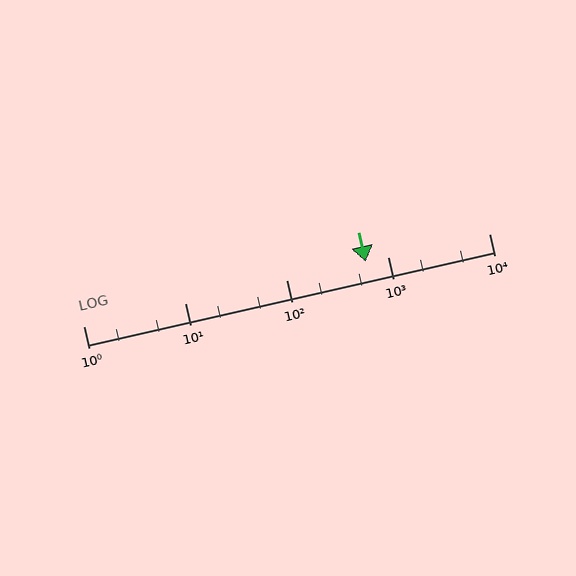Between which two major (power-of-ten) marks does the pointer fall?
The pointer is between 100 and 1000.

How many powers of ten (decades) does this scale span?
The scale spans 4 decades, from 1 to 10000.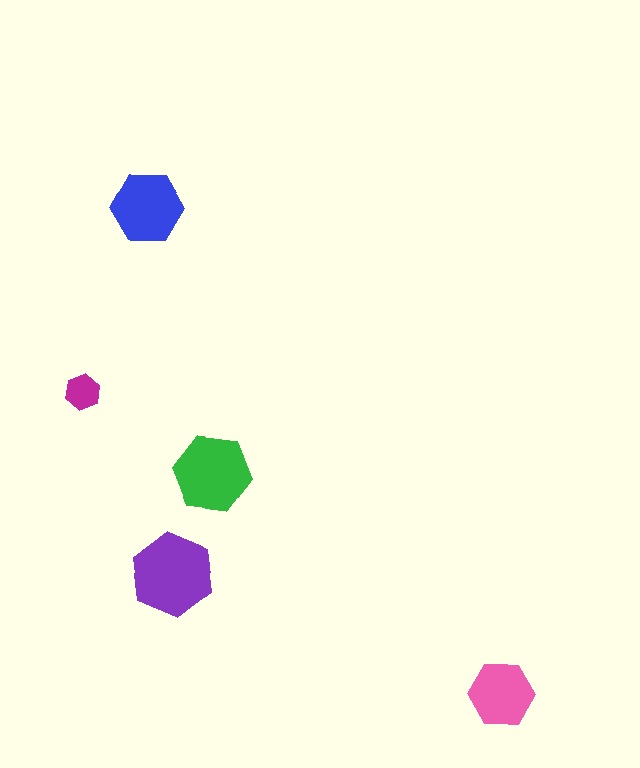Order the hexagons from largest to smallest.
the purple one, the green one, the blue one, the pink one, the magenta one.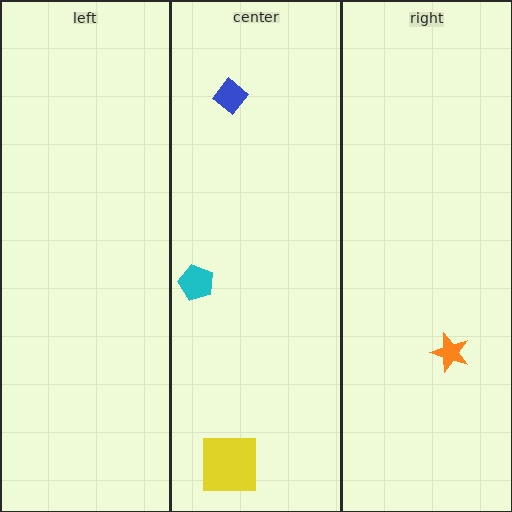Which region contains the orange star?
The right region.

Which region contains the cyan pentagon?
The center region.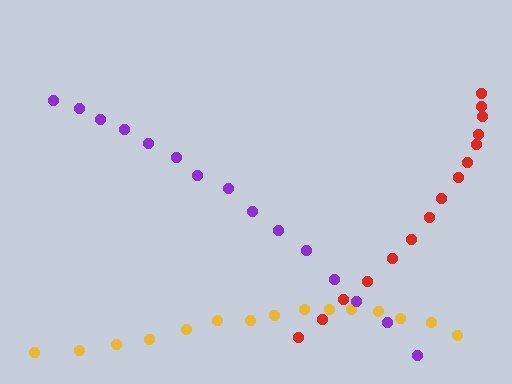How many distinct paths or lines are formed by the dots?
There are 3 distinct paths.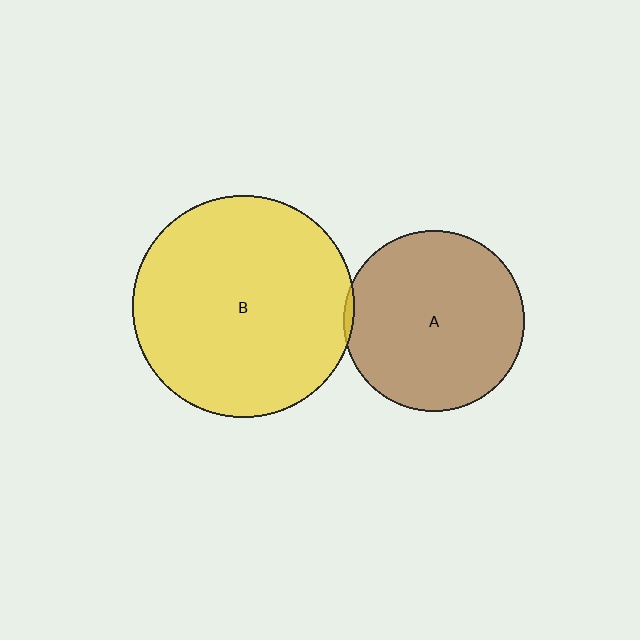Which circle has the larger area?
Circle B (yellow).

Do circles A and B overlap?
Yes.